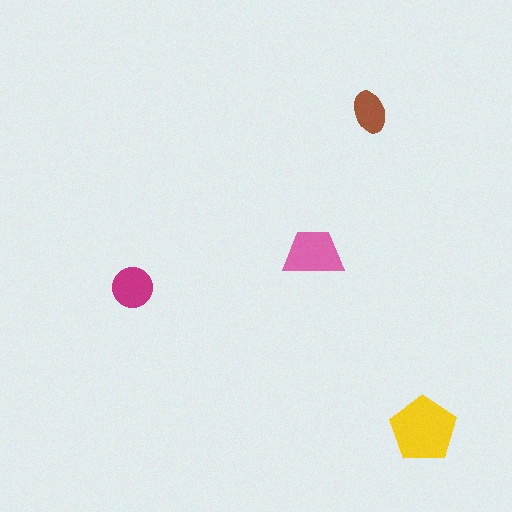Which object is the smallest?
The brown ellipse.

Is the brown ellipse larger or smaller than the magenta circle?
Smaller.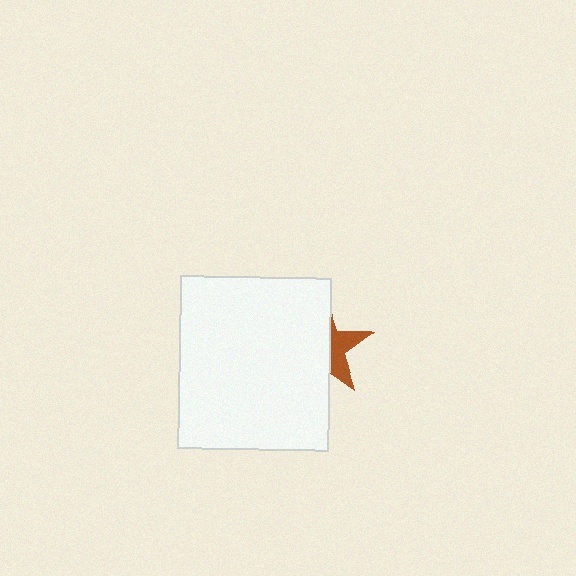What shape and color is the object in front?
The object in front is a white rectangle.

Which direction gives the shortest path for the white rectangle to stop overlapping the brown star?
Moving left gives the shortest separation.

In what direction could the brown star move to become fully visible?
The brown star could move right. That would shift it out from behind the white rectangle entirely.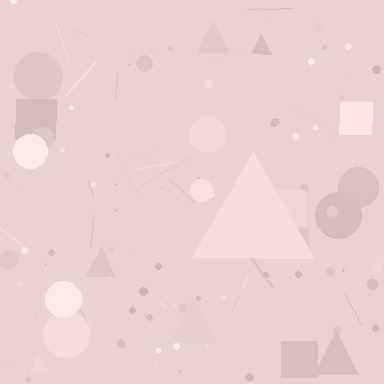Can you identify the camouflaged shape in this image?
The camouflaged shape is a triangle.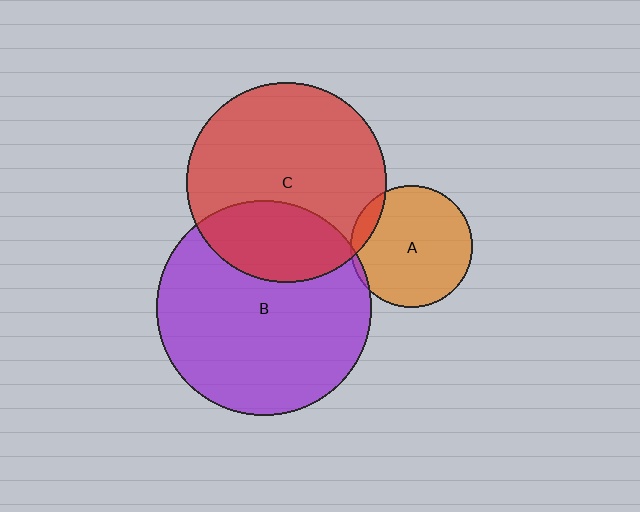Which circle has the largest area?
Circle B (purple).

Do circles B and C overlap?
Yes.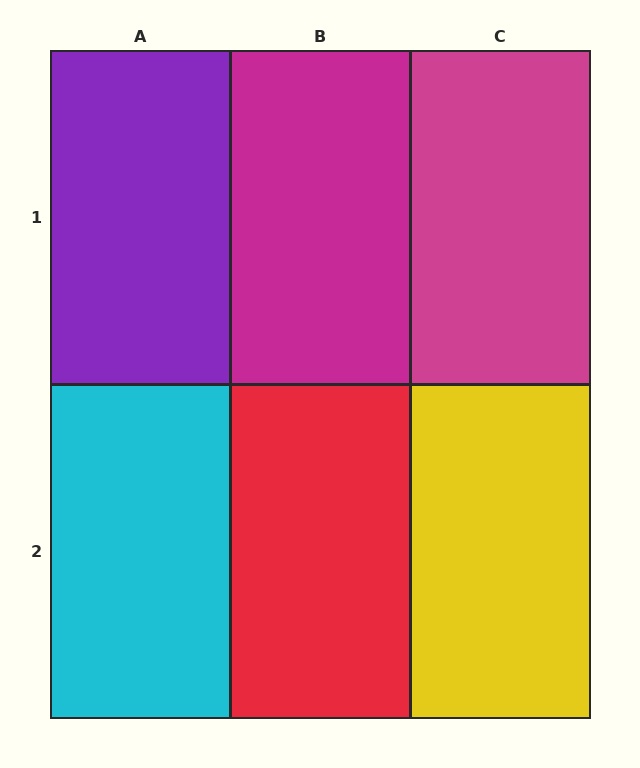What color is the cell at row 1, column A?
Purple.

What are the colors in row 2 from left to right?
Cyan, red, yellow.